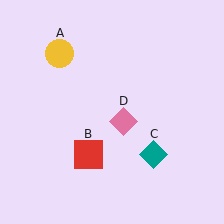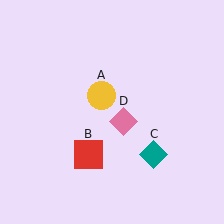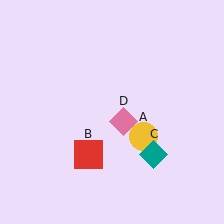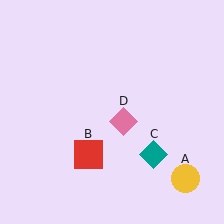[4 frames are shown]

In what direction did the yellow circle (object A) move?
The yellow circle (object A) moved down and to the right.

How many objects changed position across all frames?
1 object changed position: yellow circle (object A).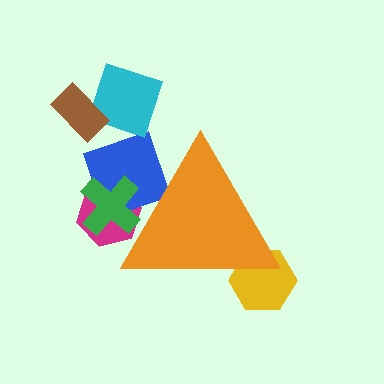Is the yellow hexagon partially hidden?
Yes, the yellow hexagon is partially hidden behind the orange triangle.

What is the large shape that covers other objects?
An orange triangle.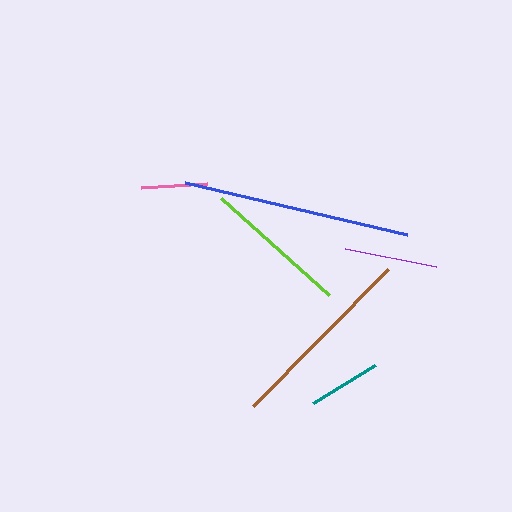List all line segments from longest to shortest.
From longest to shortest: blue, brown, lime, purple, teal, pink.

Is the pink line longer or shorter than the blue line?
The blue line is longer than the pink line.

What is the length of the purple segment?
The purple segment is approximately 93 pixels long.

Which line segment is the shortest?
The pink line is the shortest at approximately 66 pixels.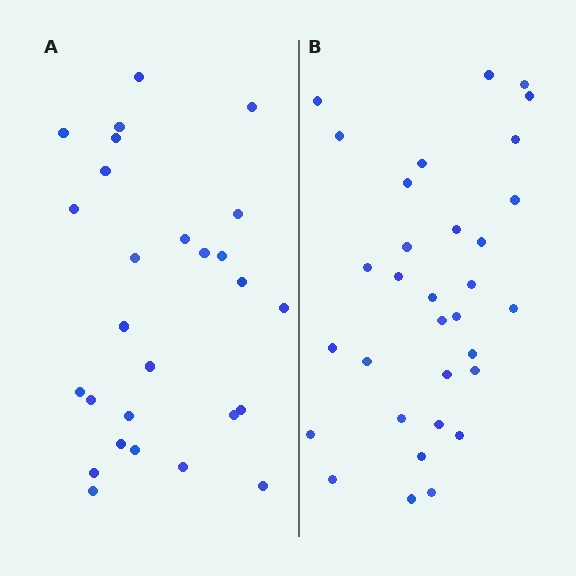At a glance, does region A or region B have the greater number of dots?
Region B (the right region) has more dots.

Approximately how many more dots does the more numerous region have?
Region B has about 5 more dots than region A.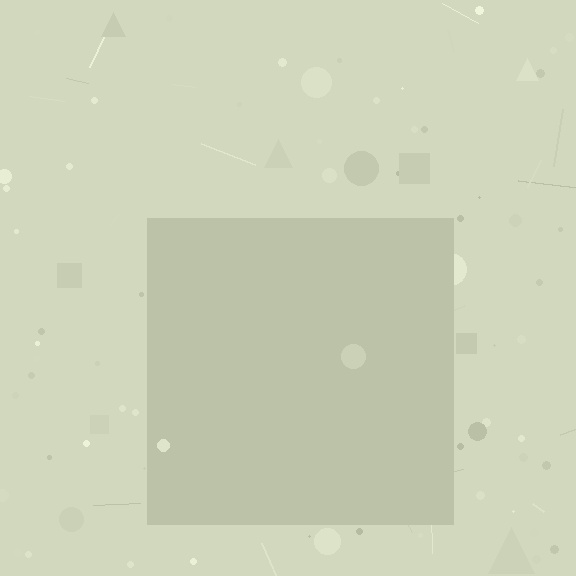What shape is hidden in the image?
A square is hidden in the image.